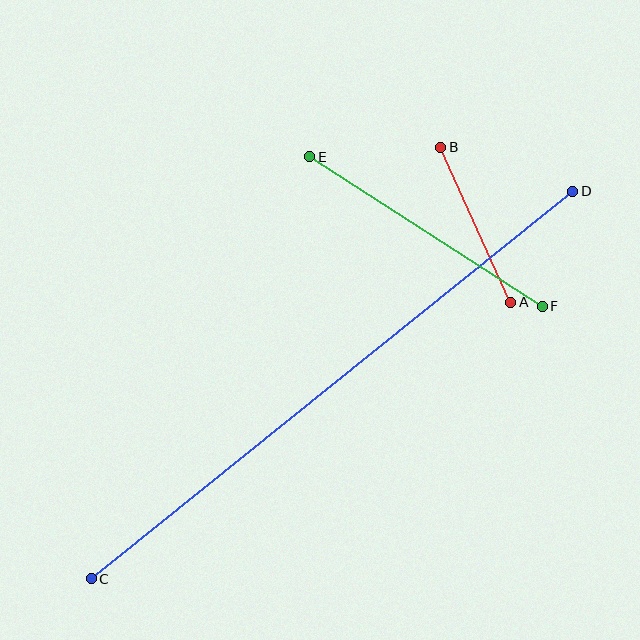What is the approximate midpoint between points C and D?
The midpoint is at approximately (332, 385) pixels.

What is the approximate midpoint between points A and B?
The midpoint is at approximately (476, 225) pixels.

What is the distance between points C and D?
The distance is approximately 618 pixels.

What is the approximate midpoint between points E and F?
The midpoint is at approximately (426, 231) pixels.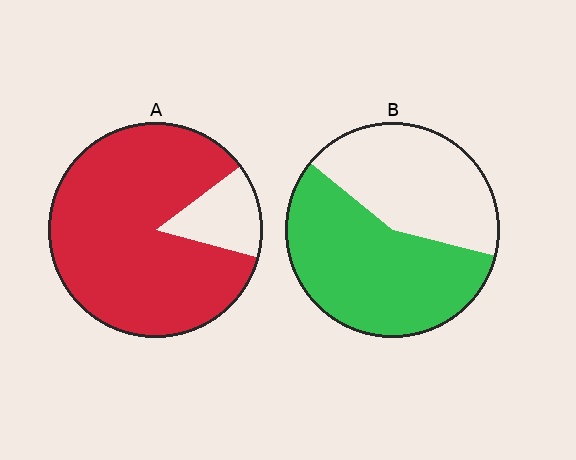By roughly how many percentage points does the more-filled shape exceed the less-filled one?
By roughly 30 percentage points (A over B).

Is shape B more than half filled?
Yes.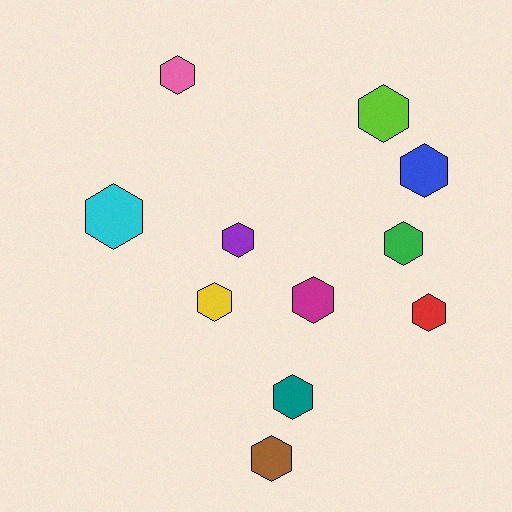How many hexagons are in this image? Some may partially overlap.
There are 11 hexagons.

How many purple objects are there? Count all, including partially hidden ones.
There is 1 purple object.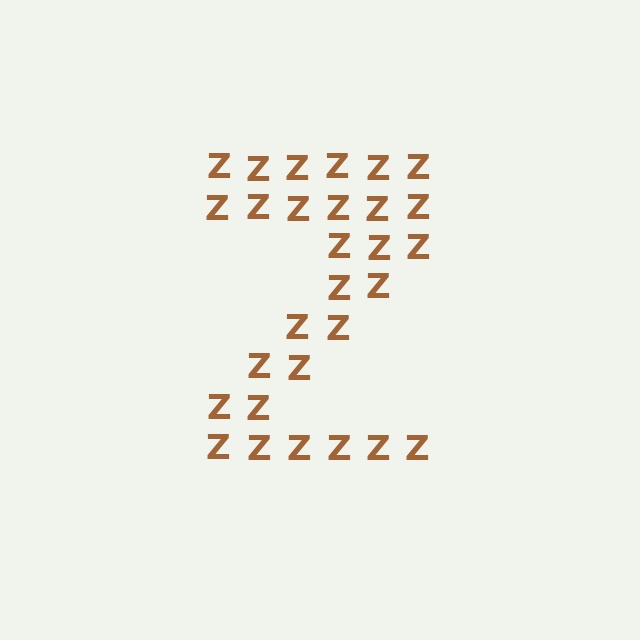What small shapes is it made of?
It is made of small letter Z's.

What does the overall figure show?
The overall figure shows the letter Z.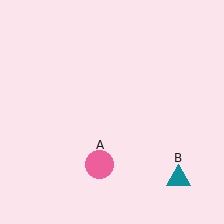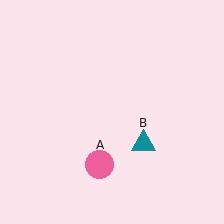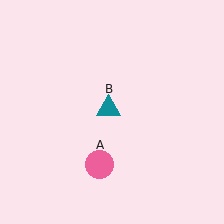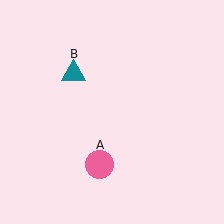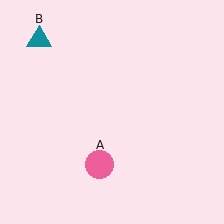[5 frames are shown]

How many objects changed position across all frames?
1 object changed position: teal triangle (object B).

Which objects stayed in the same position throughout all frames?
Pink circle (object A) remained stationary.